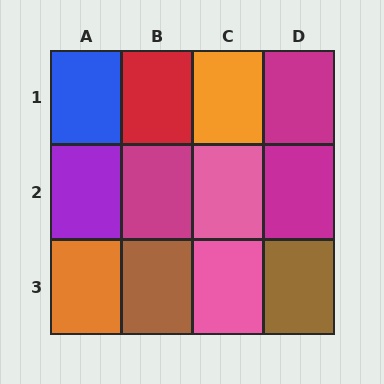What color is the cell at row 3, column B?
Brown.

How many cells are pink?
2 cells are pink.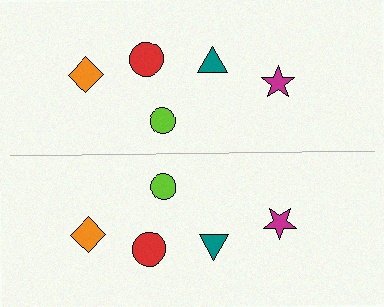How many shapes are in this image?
There are 10 shapes in this image.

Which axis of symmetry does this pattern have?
The pattern has a horizontal axis of symmetry running through the center of the image.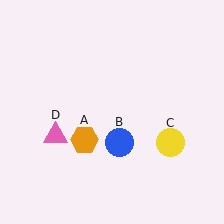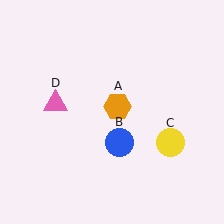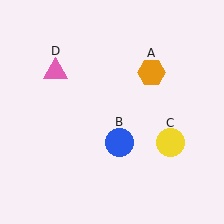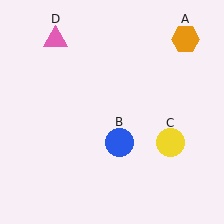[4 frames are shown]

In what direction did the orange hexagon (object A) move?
The orange hexagon (object A) moved up and to the right.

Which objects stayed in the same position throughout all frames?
Blue circle (object B) and yellow circle (object C) remained stationary.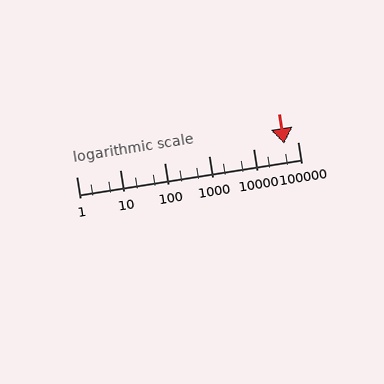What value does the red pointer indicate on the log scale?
The pointer indicates approximately 49000.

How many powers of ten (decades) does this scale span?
The scale spans 5 decades, from 1 to 100000.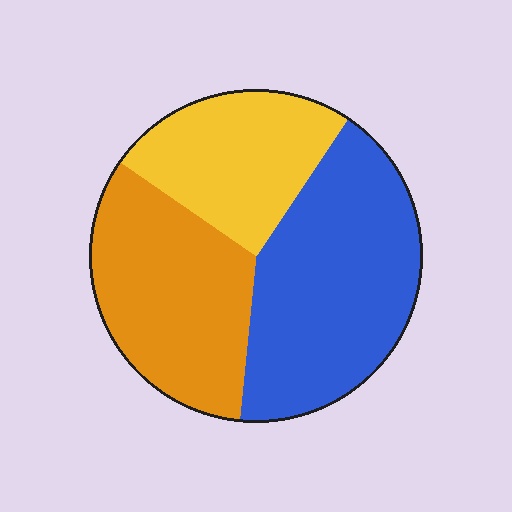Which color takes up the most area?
Blue, at roughly 40%.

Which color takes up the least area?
Yellow, at roughly 25%.